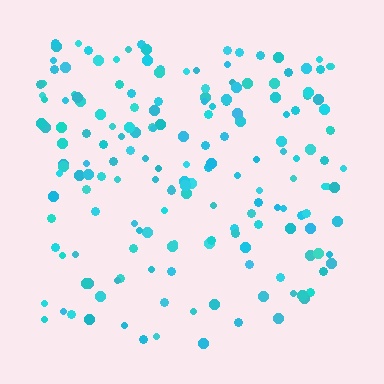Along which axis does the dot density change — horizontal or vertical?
Vertical.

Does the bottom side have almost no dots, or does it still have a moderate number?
Still a moderate number, just noticeably fewer than the top.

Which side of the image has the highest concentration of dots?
The top.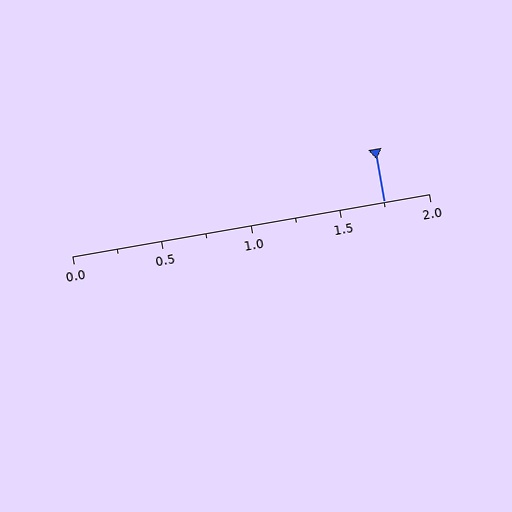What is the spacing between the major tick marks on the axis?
The major ticks are spaced 0.5 apart.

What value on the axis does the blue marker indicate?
The marker indicates approximately 1.75.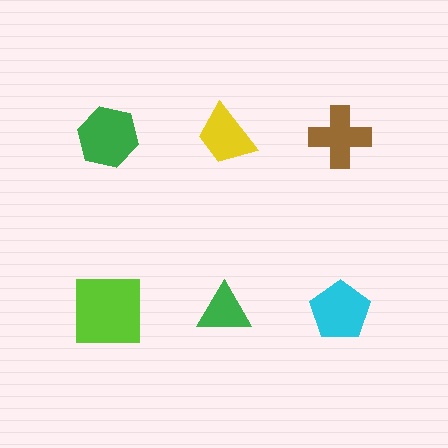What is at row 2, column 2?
A green triangle.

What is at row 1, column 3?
A brown cross.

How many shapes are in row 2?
3 shapes.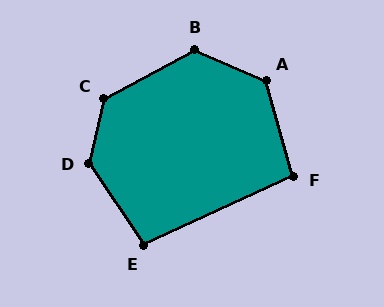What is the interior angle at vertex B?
Approximately 128 degrees (obtuse).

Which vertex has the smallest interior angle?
F, at approximately 99 degrees.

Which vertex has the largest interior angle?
D, at approximately 133 degrees.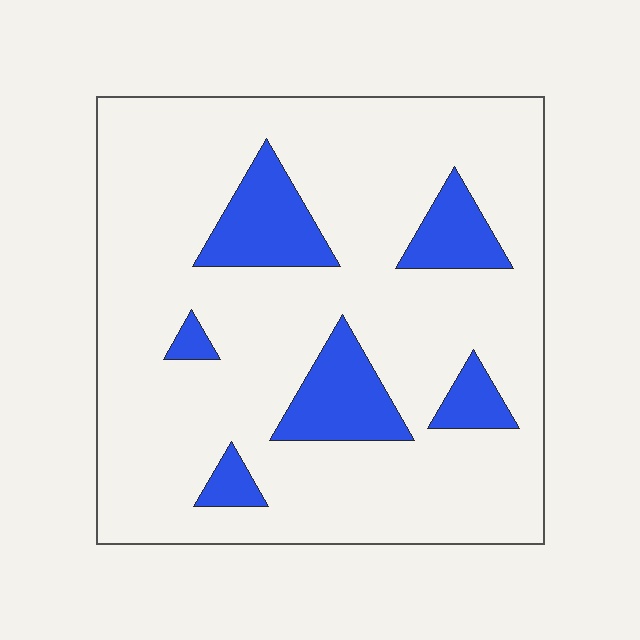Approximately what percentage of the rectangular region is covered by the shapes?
Approximately 15%.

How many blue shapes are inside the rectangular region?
6.